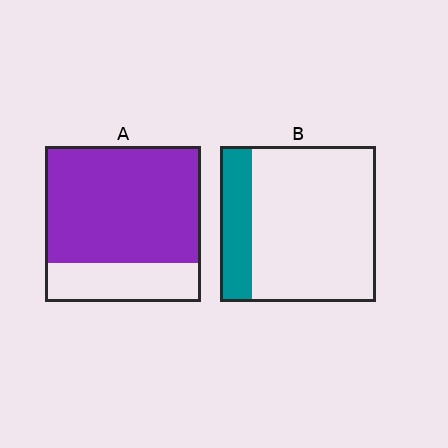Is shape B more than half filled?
No.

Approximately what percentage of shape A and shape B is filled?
A is approximately 75% and B is approximately 20%.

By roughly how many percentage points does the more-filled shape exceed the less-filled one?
By roughly 55 percentage points (A over B).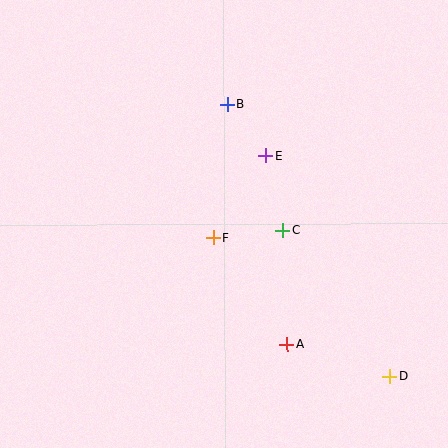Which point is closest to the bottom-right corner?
Point D is closest to the bottom-right corner.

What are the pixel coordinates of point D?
Point D is at (389, 376).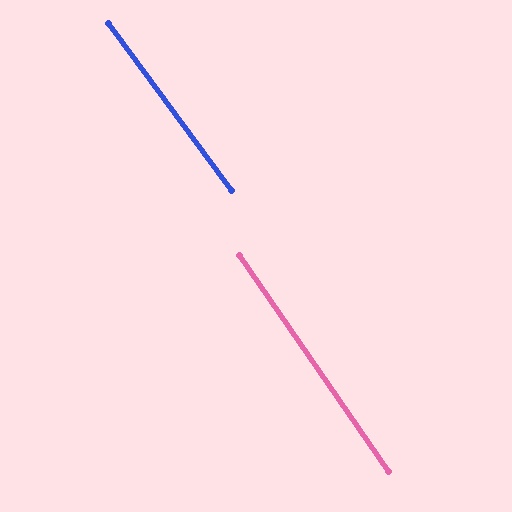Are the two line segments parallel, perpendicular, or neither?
Parallel — their directions differ by only 1.7°.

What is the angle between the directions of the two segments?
Approximately 2 degrees.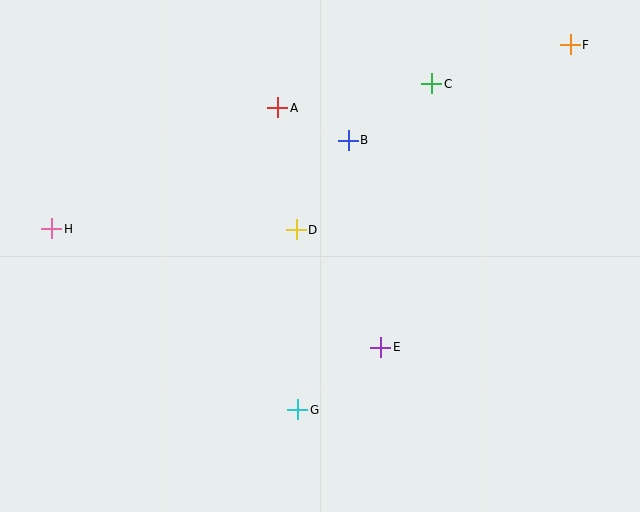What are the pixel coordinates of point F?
Point F is at (570, 45).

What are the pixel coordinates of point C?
Point C is at (432, 84).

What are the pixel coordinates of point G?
Point G is at (298, 410).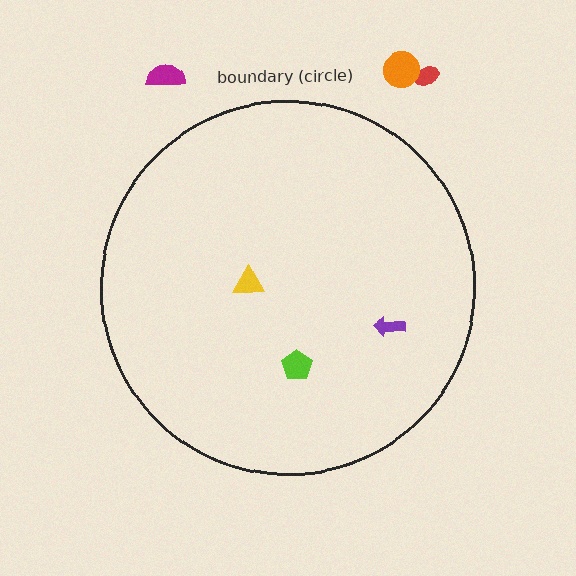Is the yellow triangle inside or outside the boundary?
Inside.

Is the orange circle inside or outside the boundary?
Outside.